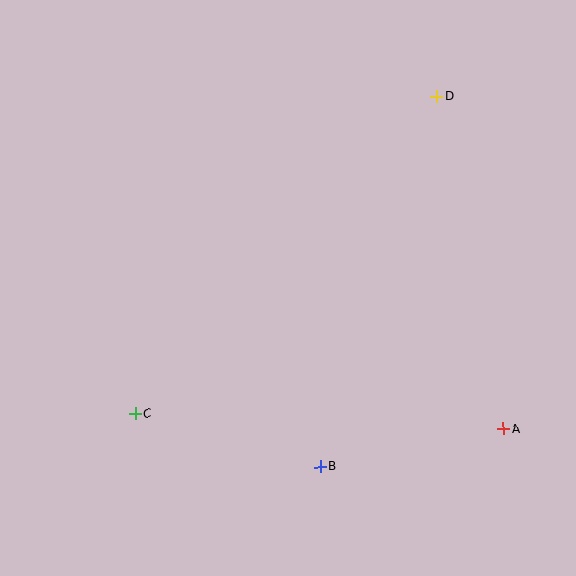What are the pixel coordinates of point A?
Point A is at (504, 429).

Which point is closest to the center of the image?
Point B at (320, 467) is closest to the center.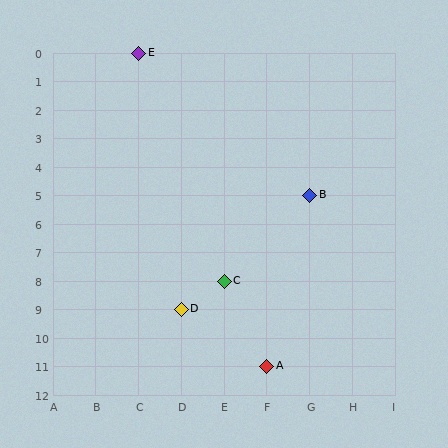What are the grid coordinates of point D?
Point D is at grid coordinates (D, 9).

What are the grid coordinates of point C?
Point C is at grid coordinates (E, 8).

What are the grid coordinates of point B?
Point B is at grid coordinates (G, 5).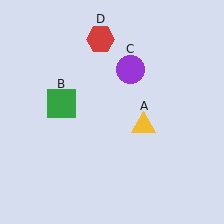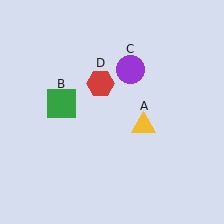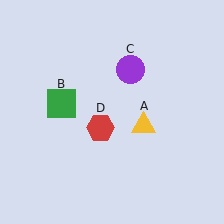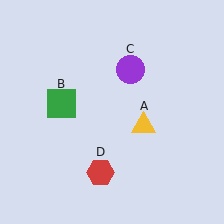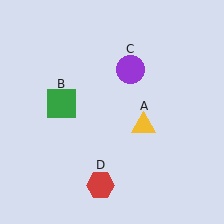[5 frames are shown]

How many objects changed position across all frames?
1 object changed position: red hexagon (object D).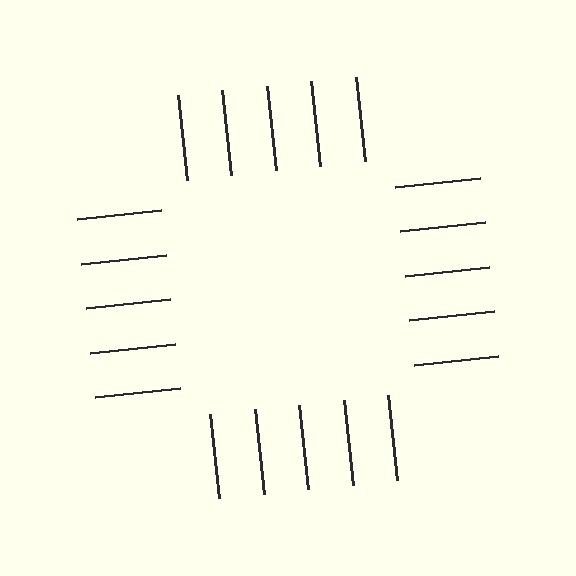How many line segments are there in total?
20 — 5 along each of the 4 edges.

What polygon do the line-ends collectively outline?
An illusory square — the line segments terminate on its edges but no continuous stroke is drawn.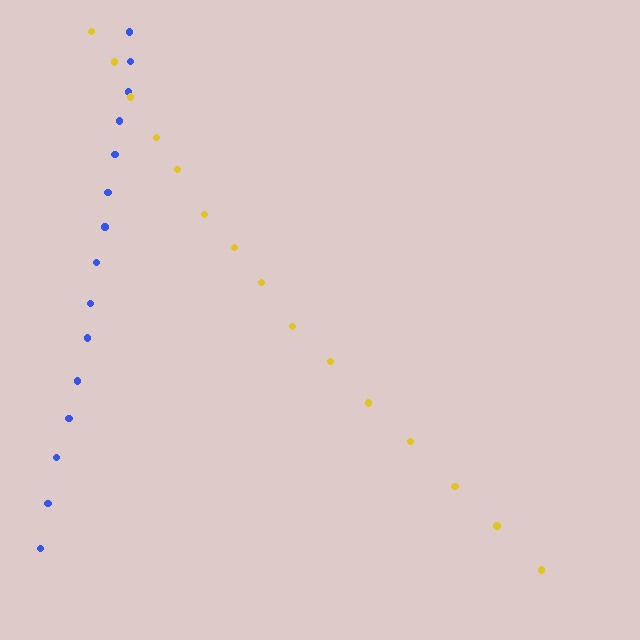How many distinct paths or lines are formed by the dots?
There are 2 distinct paths.